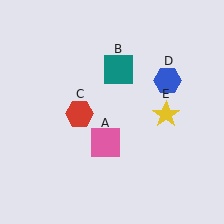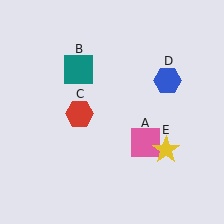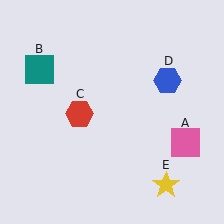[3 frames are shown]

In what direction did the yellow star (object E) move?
The yellow star (object E) moved down.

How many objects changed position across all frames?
3 objects changed position: pink square (object A), teal square (object B), yellow star (object E).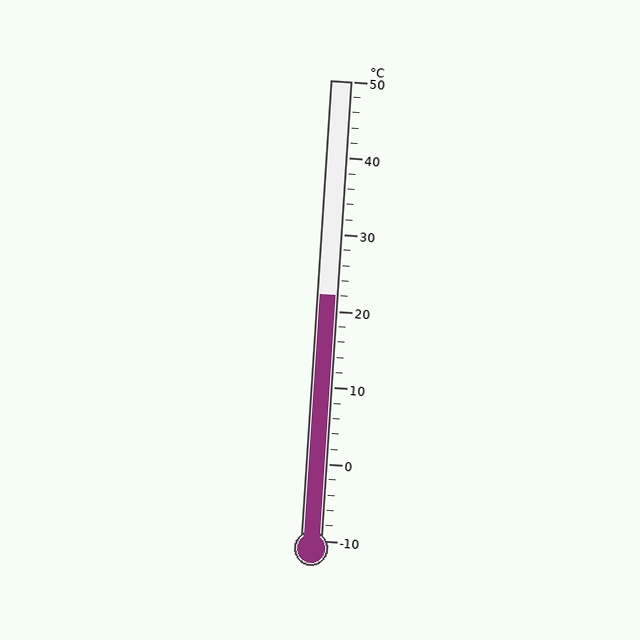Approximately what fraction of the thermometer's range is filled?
The thermometer is filled to approximately 55% of its range.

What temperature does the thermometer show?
The thermometer shows approximately 22°C.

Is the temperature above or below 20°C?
The temperature is above 20°C.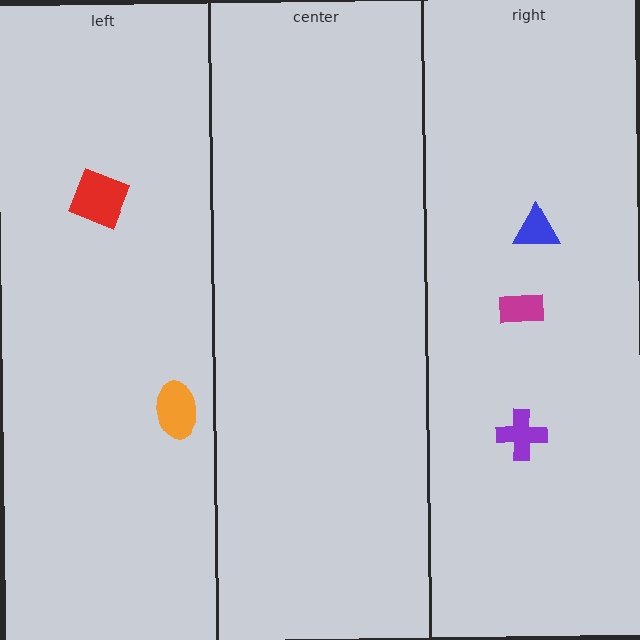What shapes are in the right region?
The blue triangle, the purple cross, the magenta rectangle.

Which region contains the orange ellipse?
The left region.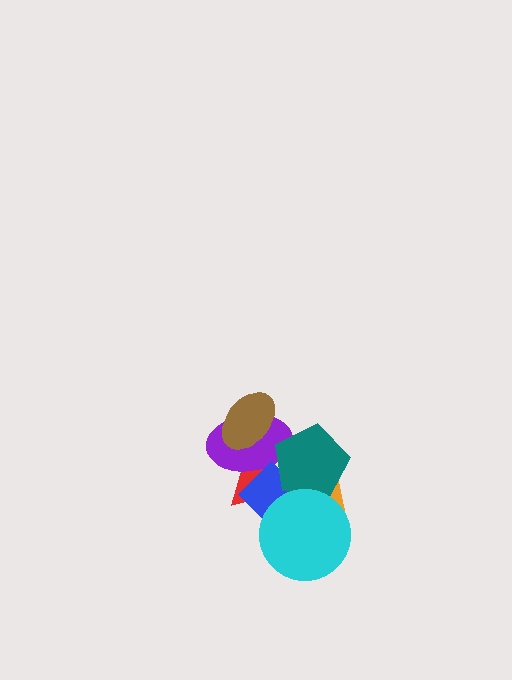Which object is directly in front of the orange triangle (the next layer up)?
The teal pentagon is directly in front of the orange triangle.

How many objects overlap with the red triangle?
6 objects overlap with the red triangle.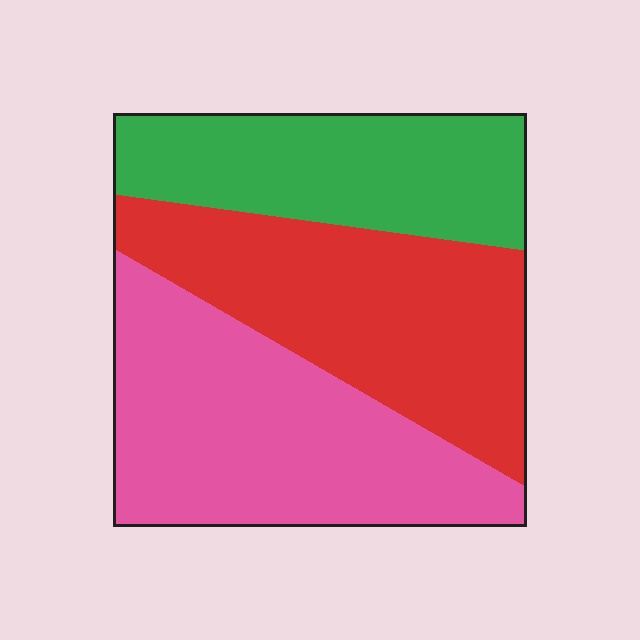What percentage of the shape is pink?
Pink covers 38% of the shape.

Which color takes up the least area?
Green, at roughly 25%.